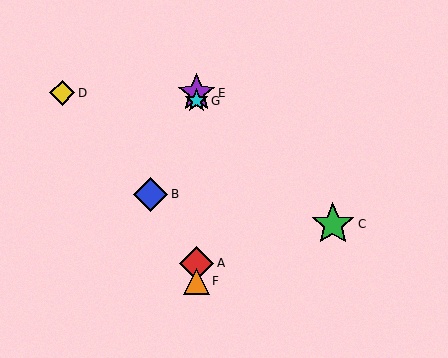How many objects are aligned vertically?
4 objects (A, E, F, G) are aligned vertically.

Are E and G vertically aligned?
Yes, both are at x≈196.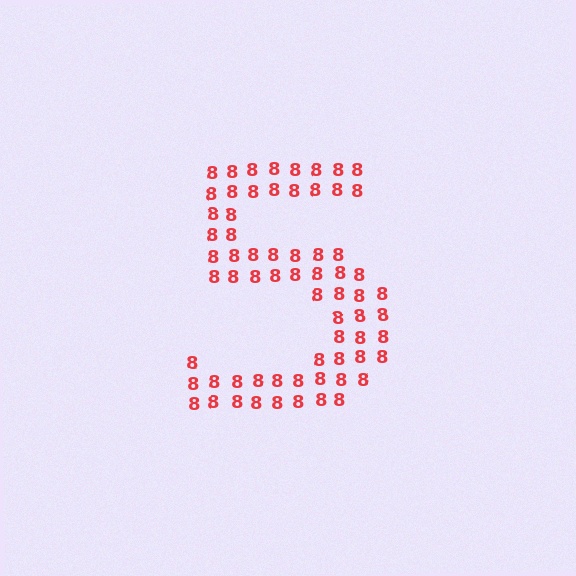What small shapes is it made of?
It is made of small digit 8's.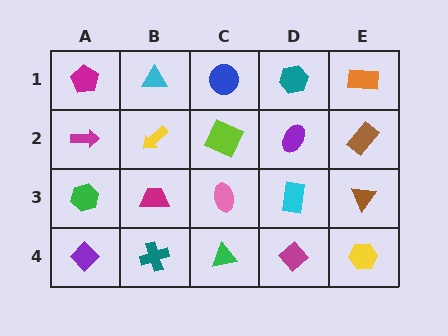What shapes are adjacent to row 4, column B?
A magenta trapezoid (row 3, column B), a purple diamond (row 4, column A), a green triangle (row 4, column C).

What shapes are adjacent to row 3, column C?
A lime square (row 2, column C), a green triangle (row 4, column C), a magenta trapezoid (row 3, column B), a cyan rectangle (row 3, column D).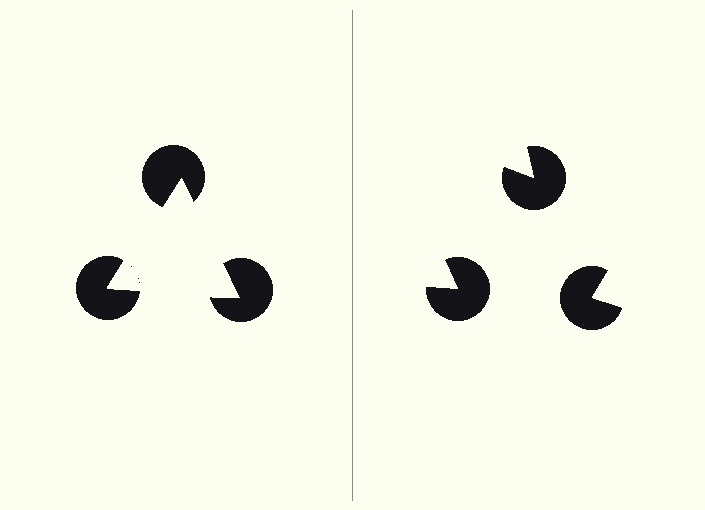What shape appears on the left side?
An illusory triangle.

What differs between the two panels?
The pac-man discs are positioned identically on both sides; only the wedge orientations differ. On the left they align to a triangle; on the right they are misaligned.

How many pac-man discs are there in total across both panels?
6 — 3 on each side.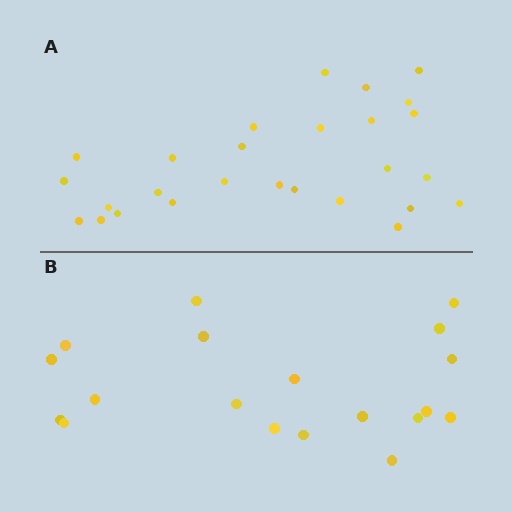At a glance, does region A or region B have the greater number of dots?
Region A (the top region) has more dots.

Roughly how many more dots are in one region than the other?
Region A has roughly 8 or so more dots than region B.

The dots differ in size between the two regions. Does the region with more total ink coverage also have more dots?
No. Region B has more total ink coverage because its dots are larger, but region A actually contains more individual dots. Total area can be misleading — the number of items is what matters here.